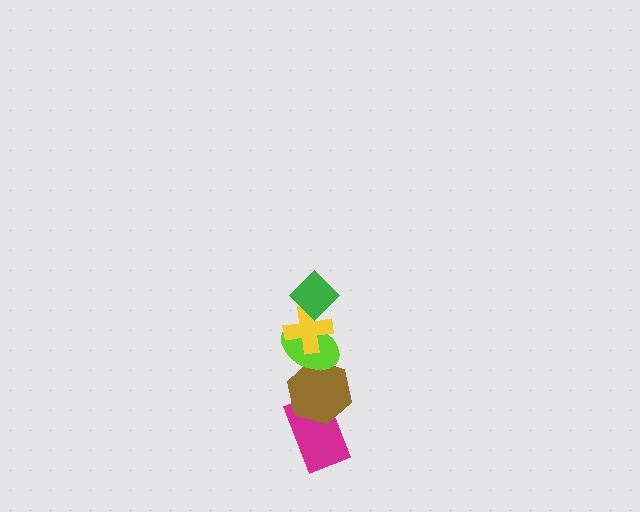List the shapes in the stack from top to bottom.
From top to bottom: the green diamond, the yellow cross, the lime ellipse, the brown hexagon, the magenta rectangle.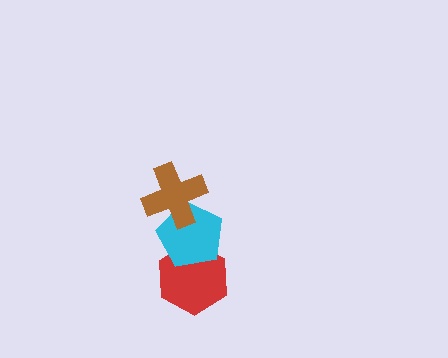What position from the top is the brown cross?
The brown cross is 1st from the top.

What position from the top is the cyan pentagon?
The cyan pentagon is 2nd from the top.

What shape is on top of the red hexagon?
The cyan pentagon is on top of the red hexagon.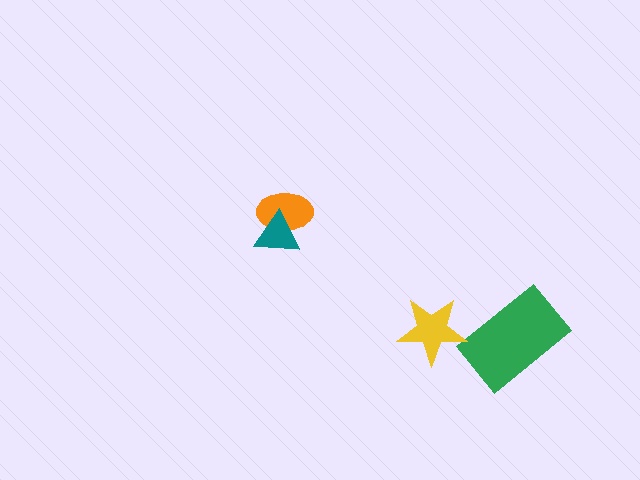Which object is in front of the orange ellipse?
The teal triangle is in front of the orange ellipse.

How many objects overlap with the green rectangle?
0 objects overlap with the green rectangle.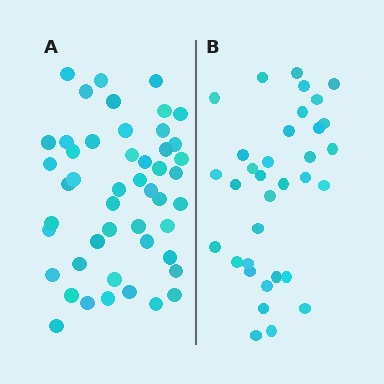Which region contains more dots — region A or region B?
Region A (the left region) has more dots.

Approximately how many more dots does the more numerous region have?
Region A has approximately 15 more dots than region B.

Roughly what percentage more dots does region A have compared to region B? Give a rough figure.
About 40% more.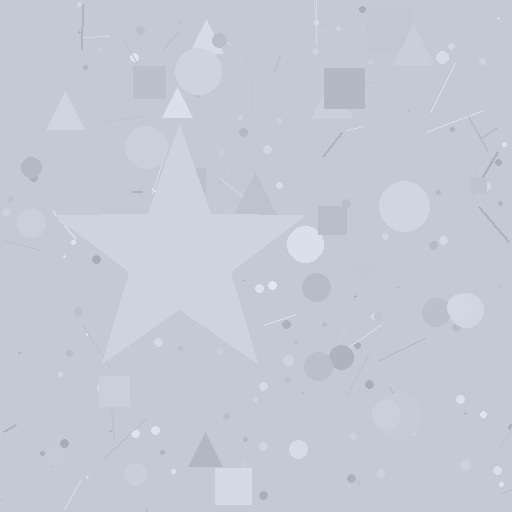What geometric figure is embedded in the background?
A star is embedded in the background.